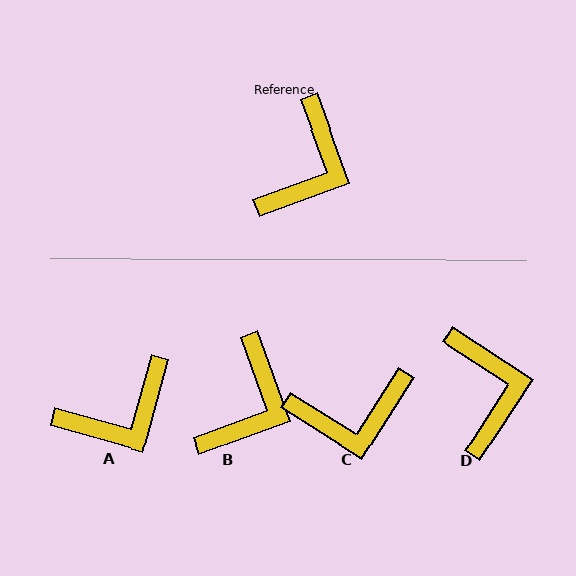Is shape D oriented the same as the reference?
No, it is off by about 37 degrees.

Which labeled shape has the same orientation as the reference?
B.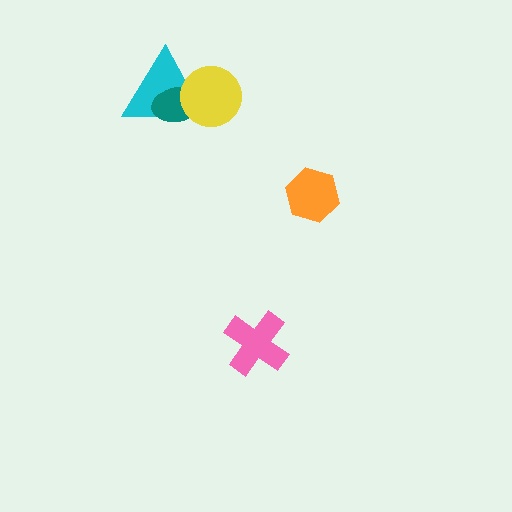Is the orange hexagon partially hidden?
No, no other shape covers it.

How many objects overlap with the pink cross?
0 objects overlap with the pink cross.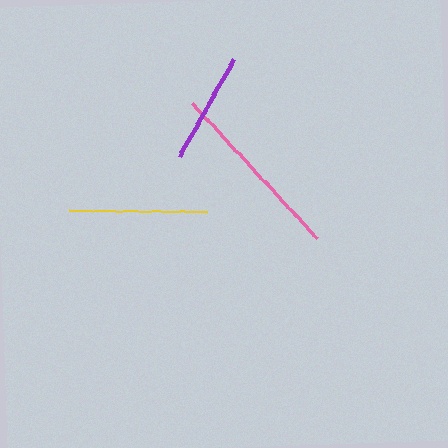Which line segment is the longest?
The pink line is the longest at approximately 183 pixels.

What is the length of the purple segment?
The purple segment is approximately 113 pixels long.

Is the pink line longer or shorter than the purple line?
The pink line is longer than the purple line.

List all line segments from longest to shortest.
From longest to shortest: pink, yellow, purple.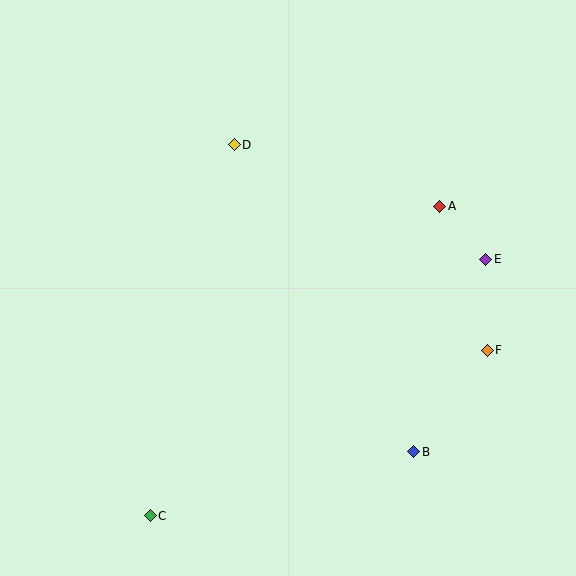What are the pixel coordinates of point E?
Point E is at (486, 259).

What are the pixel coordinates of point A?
Point A is at (440, 206).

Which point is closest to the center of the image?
Point D at (234, 145) is closest to the center.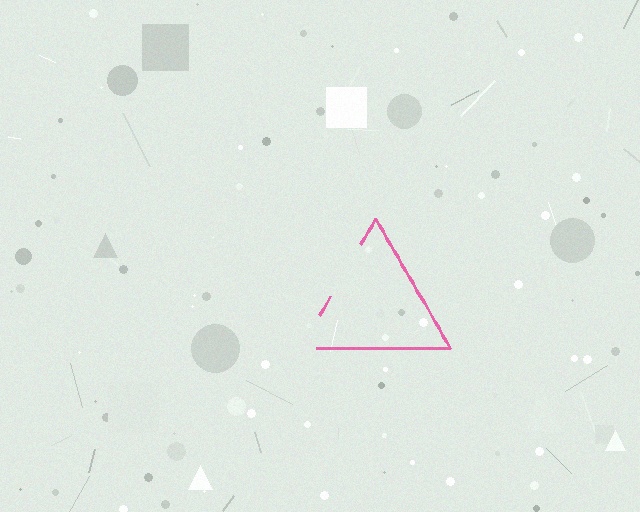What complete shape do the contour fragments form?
The contour fragments form a triangle.